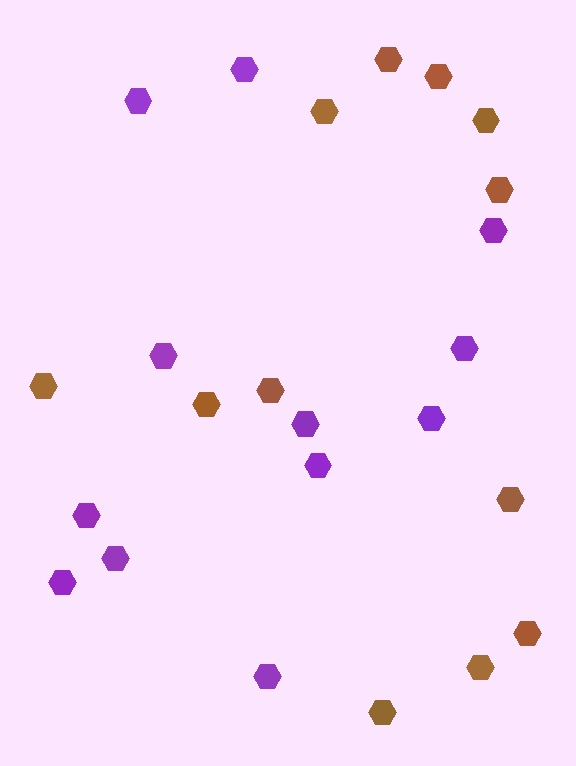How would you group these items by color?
There are 2 groups: one group of purple hexagons (12) and one group of brown hexagons (12).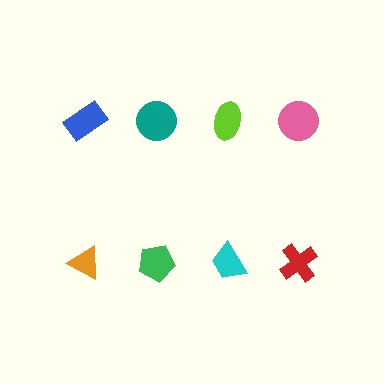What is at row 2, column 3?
A cyan trapezoid.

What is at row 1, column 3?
A lime ellipse.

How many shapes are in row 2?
4 shapes.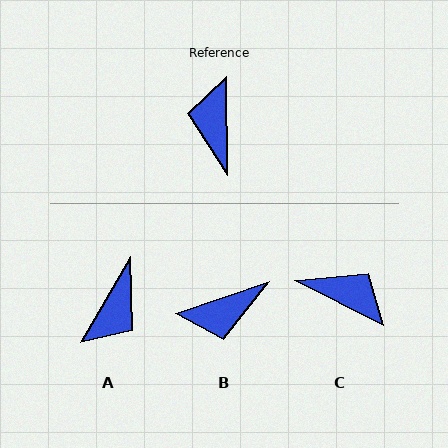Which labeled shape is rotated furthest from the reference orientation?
A, about 149 degrees away.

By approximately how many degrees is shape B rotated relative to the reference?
Approximately 108 degrees counter-clockwise.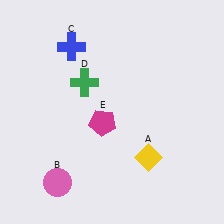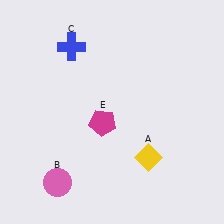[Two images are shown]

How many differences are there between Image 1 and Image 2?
There is 1 difference between the two images.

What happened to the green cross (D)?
The green cross (D) was removed in Image 2. It was in the top-left area of Image 1.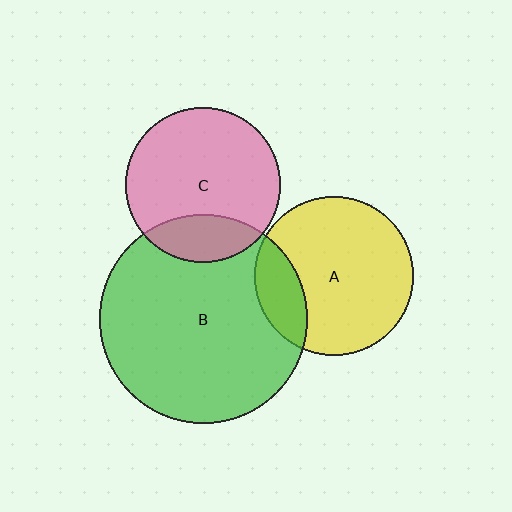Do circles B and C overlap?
Yes.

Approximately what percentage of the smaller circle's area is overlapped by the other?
Approximately 20%.